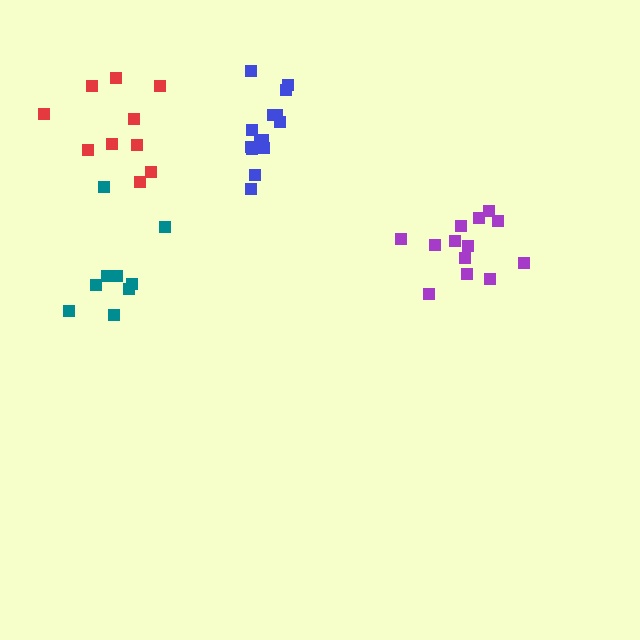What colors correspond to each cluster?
The clusters are colored: purple, teal, red, blue.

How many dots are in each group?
Group 1: 13 dots, Group 2: 9 dots, Group 3: 10 dots, Group 4: 14 dots (46 total).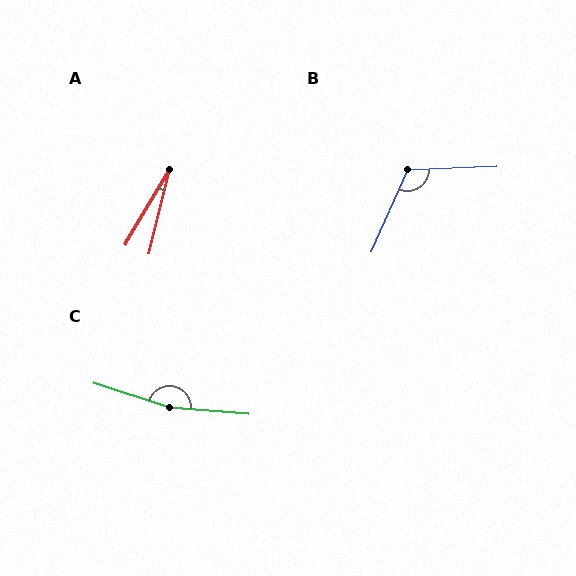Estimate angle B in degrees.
Approximately 116 degrees.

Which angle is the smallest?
A, at approximately 17 degrees.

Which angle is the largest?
C, at approximately 167 degrees.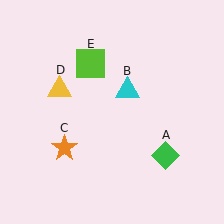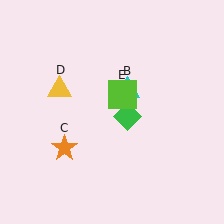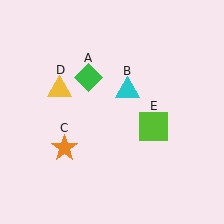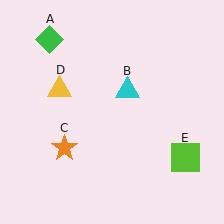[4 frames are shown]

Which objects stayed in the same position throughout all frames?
Cyan triangle (object B) and orange star (object C) and yellow triangle (object D) remained stationary.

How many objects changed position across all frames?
2 objects changed position: green diamond (object A), lime square (object E).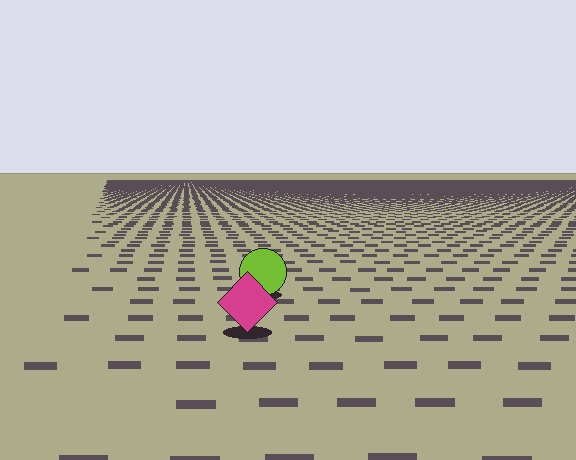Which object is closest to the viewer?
The magenta diamond is closest. The texture marks near it are larger and more spread out.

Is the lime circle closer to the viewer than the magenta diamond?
No. The magenta diamond is closer — you can tell from the texture gradient: the ground texture is coarser near it.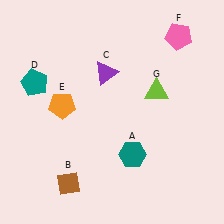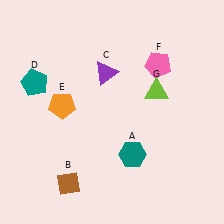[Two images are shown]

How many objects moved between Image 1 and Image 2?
1 object moved between the two images.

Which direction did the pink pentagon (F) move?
The pink pentagon (F) moved down.